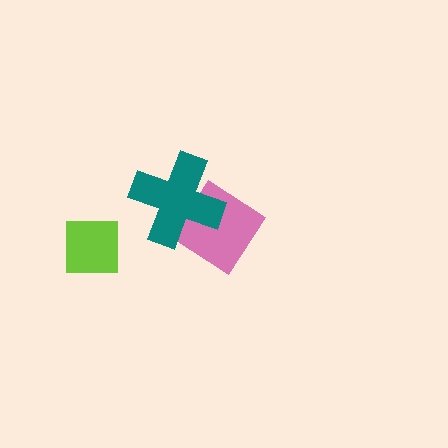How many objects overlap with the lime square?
0 objects overlap with the lime square.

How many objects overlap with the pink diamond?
1 object overlaps with the pink diamond.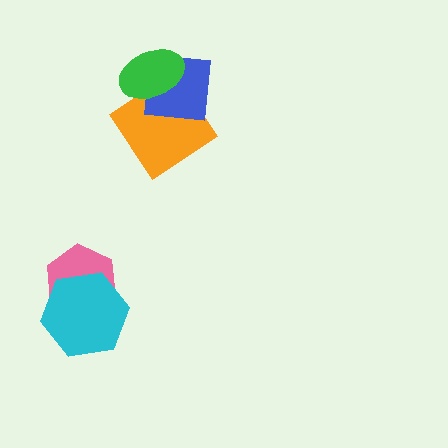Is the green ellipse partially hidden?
No, no other shape covers it.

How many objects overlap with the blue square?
2 objects overlap with the blue square.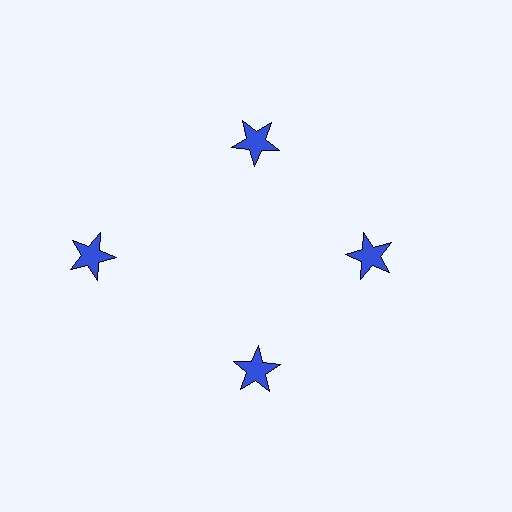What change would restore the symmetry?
The symmetry would be restored by moving it inward, back onto the ring so that all 4 stars sit at equal angles and equal distance from the center.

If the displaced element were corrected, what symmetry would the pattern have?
It would have 4-fold rotational symmetry — the pattern would map onto itself every 90 degrees.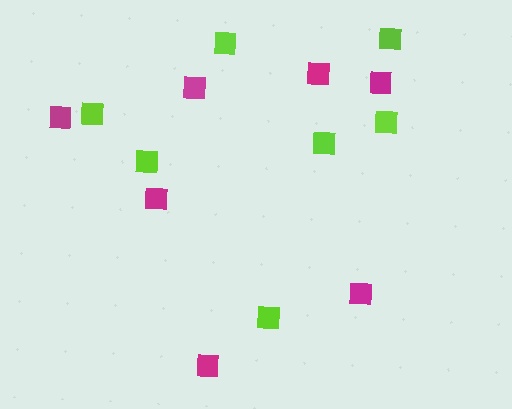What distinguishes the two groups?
There are 2 groups: one group of magenta squares (7) and one group of lime squares (7).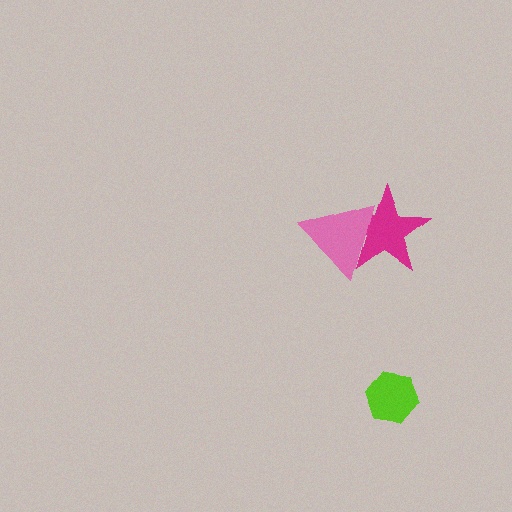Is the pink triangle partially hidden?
No, no other shape covers it.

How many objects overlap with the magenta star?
1 object overlaps with the magenta star.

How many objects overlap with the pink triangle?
1 object overlaps with the pink triangle.